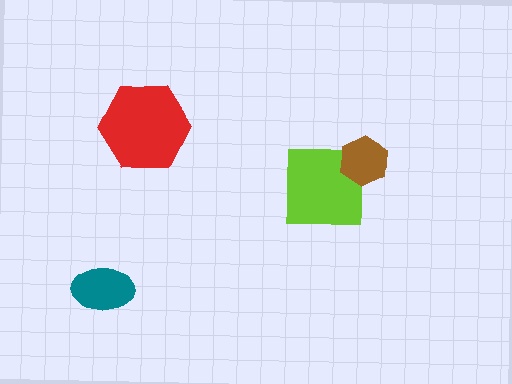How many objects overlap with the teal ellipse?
0 objects overlap with the teal ellipse.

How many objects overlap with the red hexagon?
0 objects overlap with the red hexagon.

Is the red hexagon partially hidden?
No, no other shape covers it.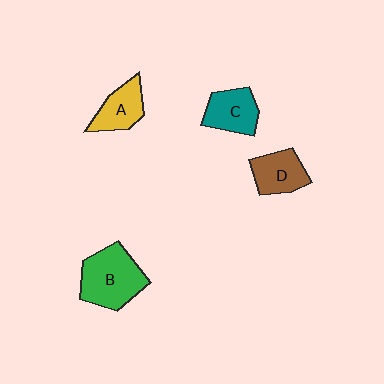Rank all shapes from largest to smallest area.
From largest to smallest: B (green), C (teal), D (brown), A (yellow).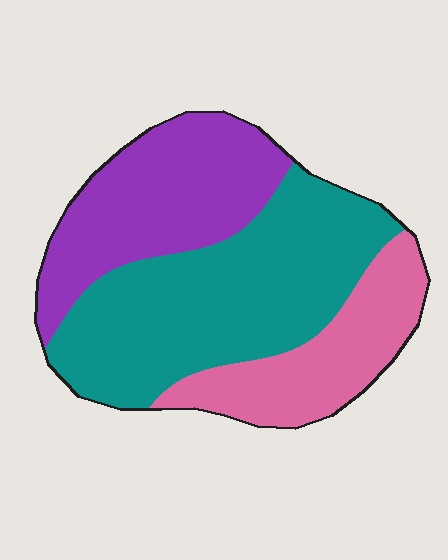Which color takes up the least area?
Pink, at roughly 20%.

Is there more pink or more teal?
Teal.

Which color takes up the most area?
Teal, at roughly 45%.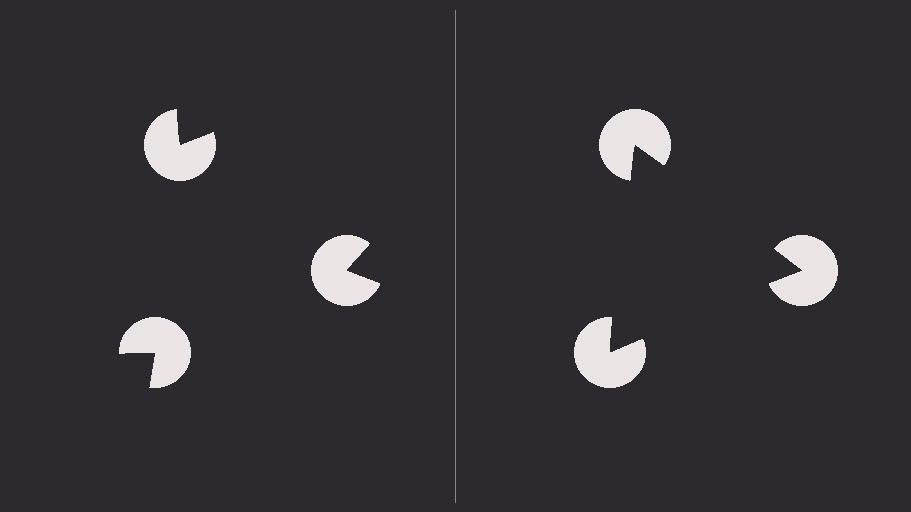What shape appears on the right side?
An illusory triangle.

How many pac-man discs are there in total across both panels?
6 — 3 on each side.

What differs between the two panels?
The pac-man discs are positioned identically on both sides; only the wedge orientations differ. On the right they align to a triangle; on the left they are misaligned.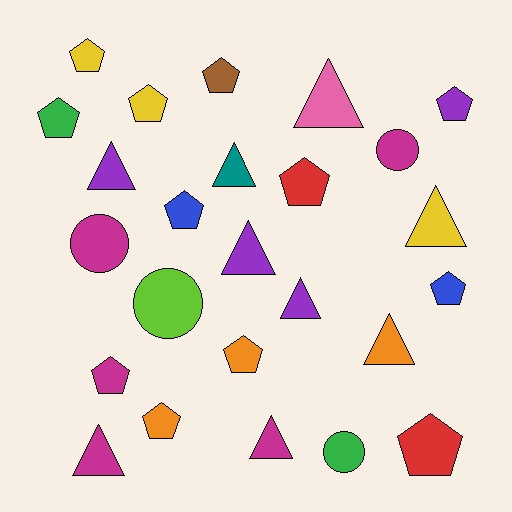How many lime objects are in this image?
There is 1 lime object.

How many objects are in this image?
There are 25 objects.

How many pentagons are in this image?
There are 12 pentagons.